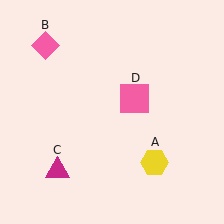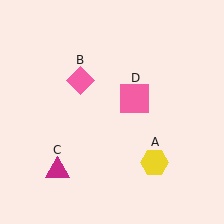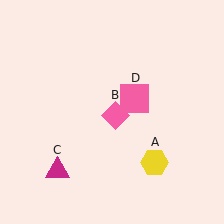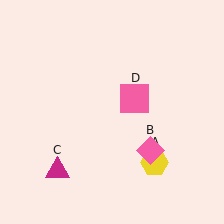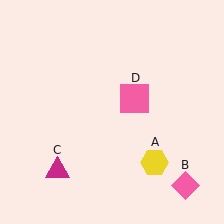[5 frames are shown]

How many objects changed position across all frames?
1 object changed position: pink diamond (object B).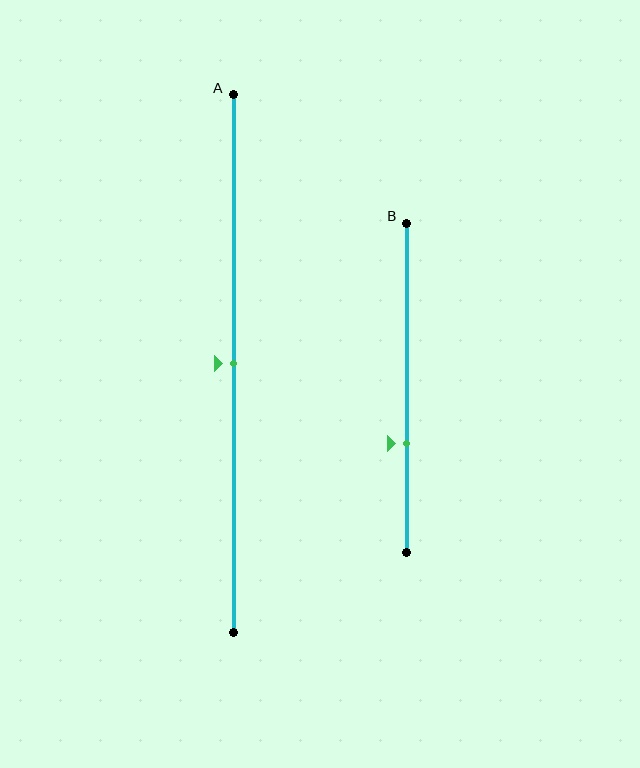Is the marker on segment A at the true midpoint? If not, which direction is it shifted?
Yes, the marker on segment A is at the true midpoint.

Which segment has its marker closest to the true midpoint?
Segment A has its marker closest to the true midpoint.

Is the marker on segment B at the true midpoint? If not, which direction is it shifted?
No, the marker on segment B is shifted downward by about 17% of the segment length.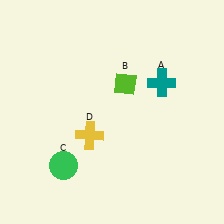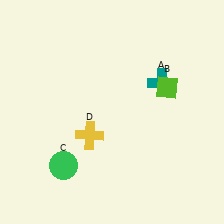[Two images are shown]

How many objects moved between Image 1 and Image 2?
1 object moved between the two images.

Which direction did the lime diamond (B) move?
The lime diamond (B) moved right.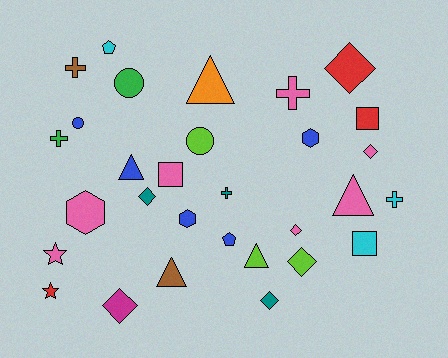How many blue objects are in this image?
There are 5 blue objects.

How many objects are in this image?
There are 30 objects.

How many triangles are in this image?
There are 5 triangles.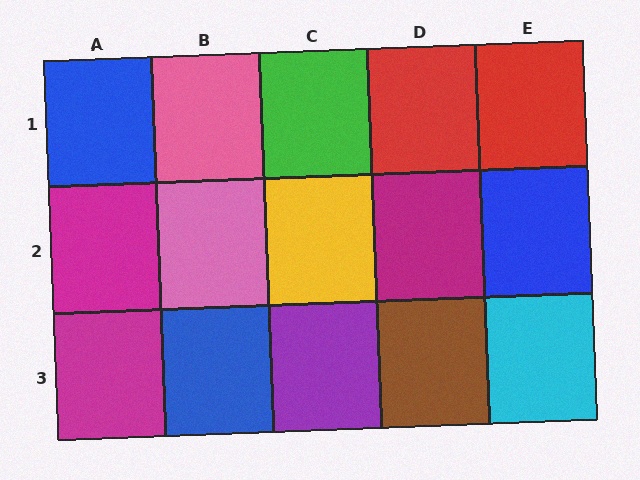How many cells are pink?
2 cells are pink.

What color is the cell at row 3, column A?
Magenta.